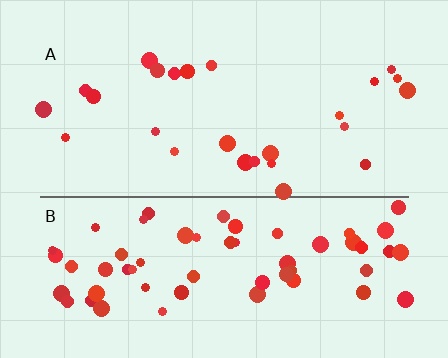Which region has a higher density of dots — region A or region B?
B (the bottom).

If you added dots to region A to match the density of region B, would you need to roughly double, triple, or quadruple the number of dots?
Approximately double.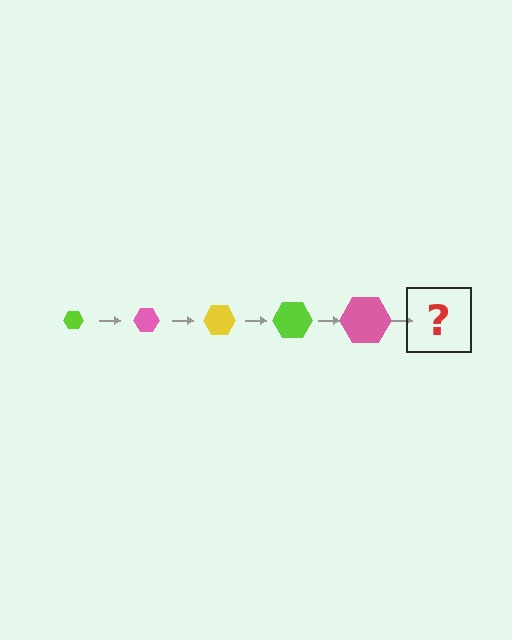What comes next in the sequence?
The next element should be a yellow hexagon, larger than the previous one.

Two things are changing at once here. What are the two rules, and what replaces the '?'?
The two rules are that the hexagon grows larger each step and the color cycles through lime, pink, and yellow. The '?' should be a yellow hexagon, larger than the previous one.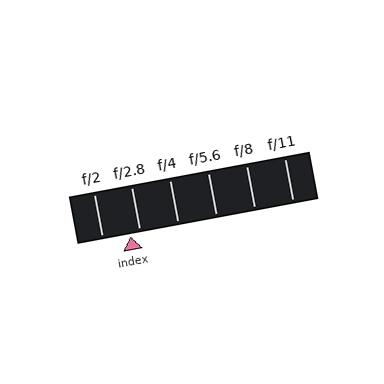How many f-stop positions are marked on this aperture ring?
There are 6 f-stop positions marked.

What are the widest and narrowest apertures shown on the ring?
The widest aperture shown is f/2 and the narrowest is f/11.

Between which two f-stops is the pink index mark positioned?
The index mark is between f/2 and f/2.8.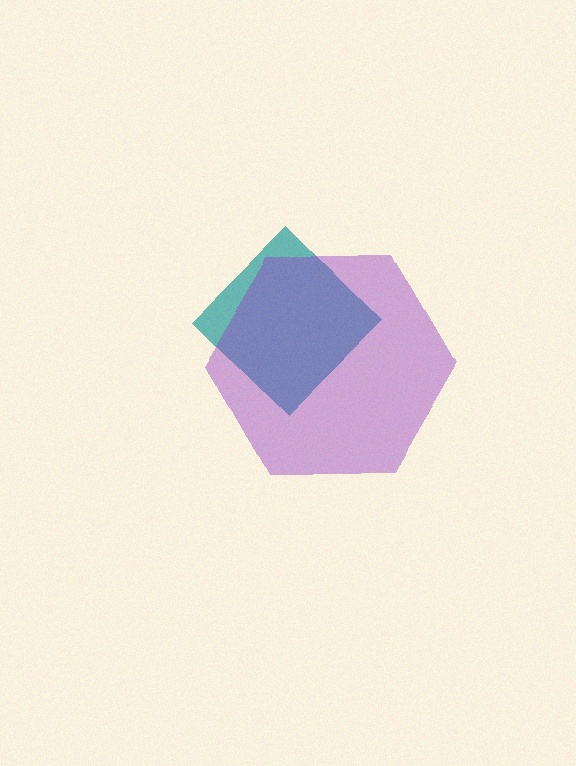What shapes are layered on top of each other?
The layered shapes are: a teal diamond, a purple hexagon.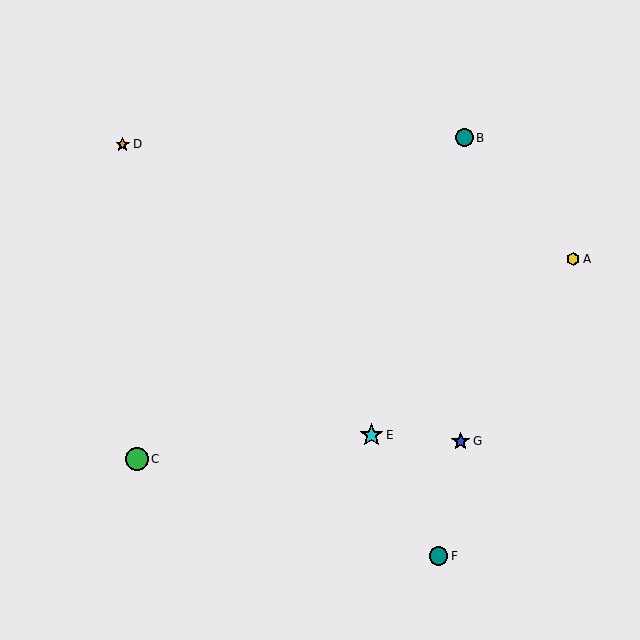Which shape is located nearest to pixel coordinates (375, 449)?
The cyan star (labeled E) at (371, 435) is nearest to that location.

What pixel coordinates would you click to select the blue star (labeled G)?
Click at (461, 441) to select the blue star G.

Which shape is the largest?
The cyan star (labeled E) is the largest.